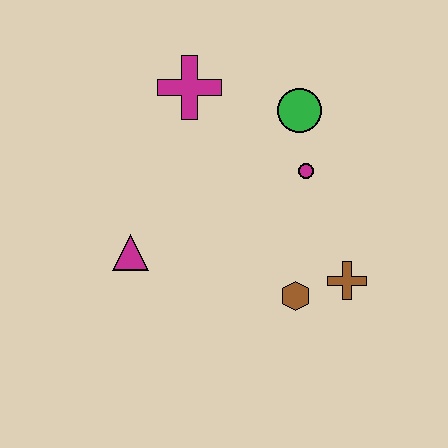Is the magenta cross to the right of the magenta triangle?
Yes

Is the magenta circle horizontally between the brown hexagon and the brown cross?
Yes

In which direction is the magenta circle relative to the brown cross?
The magenta circle is above the brown cross.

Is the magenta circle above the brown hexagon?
Yes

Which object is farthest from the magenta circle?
The magenta triangle is farthest from the magenta circle.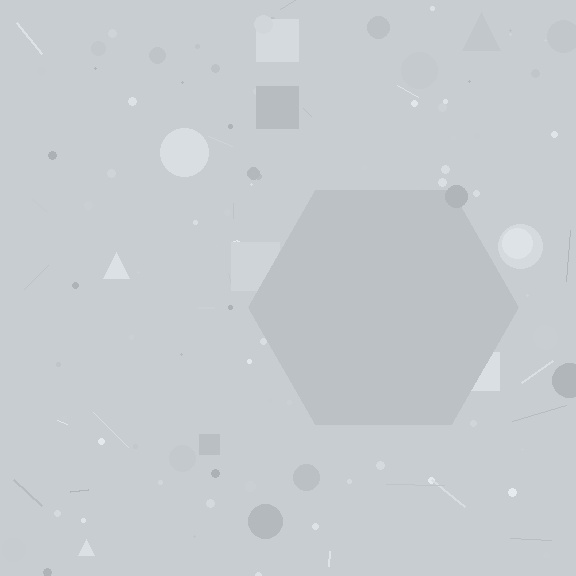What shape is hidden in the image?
A hexagon is hidden in the image.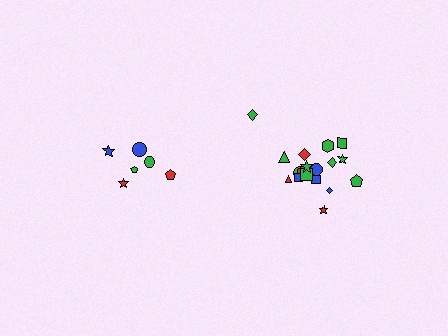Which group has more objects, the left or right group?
The right group.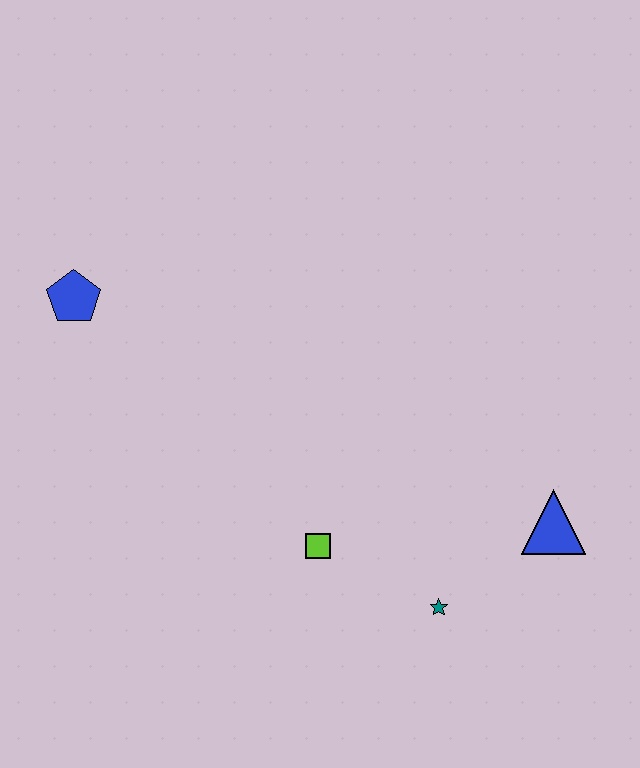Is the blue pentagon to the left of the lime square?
Yes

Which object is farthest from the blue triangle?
The blue pentagon is farthest from the blue triangle.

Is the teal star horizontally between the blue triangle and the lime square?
Yes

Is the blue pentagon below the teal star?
No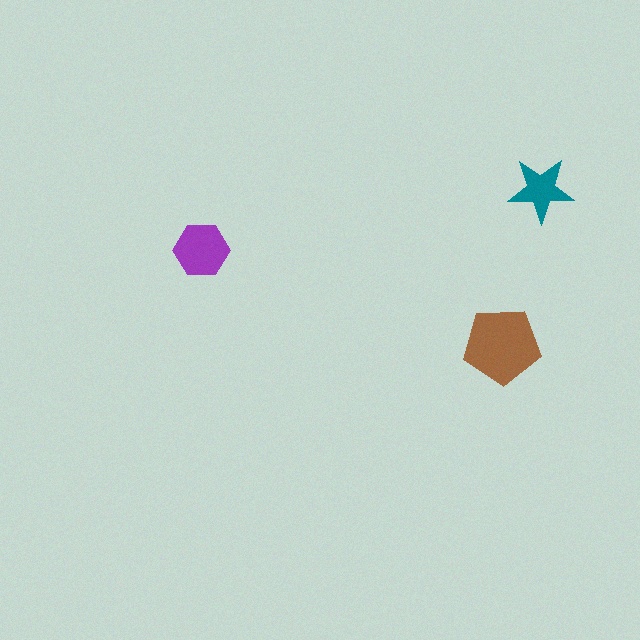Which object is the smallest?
The teal star.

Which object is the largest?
The brown pentagon.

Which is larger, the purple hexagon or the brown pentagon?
The brown pentagon.